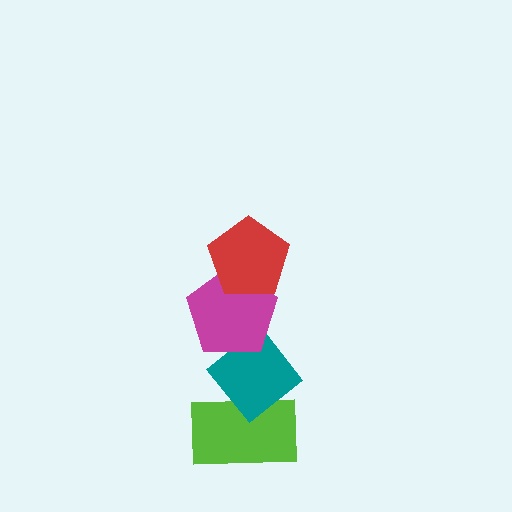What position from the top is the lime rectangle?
The lime rectangle is 4th from the top.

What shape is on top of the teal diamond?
The magenta pentagon is on top of the teal diamond.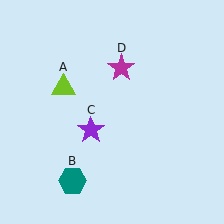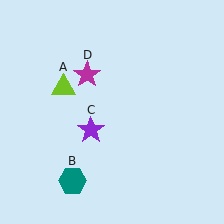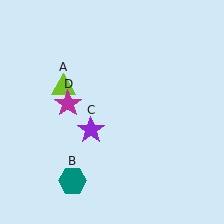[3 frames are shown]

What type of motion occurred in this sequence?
The magenta star (object D) rotated counterclockwise around the center of the scene.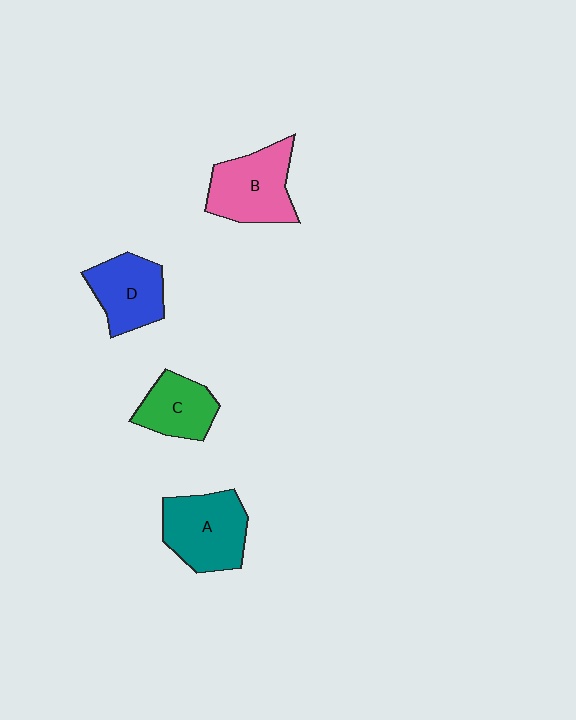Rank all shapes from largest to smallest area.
From largest to smallest: A (teal), B (pink), D (blue), C (green).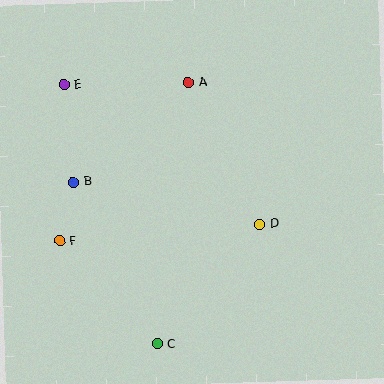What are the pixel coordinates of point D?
Point D is at (260, 224).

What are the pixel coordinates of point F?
Point F is at (60, 241).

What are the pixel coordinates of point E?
Point E is at (64, 85).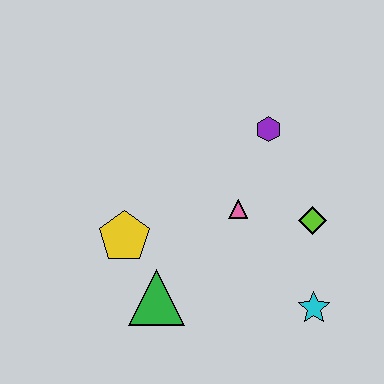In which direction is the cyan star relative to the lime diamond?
The cyan star is below the lime diamond.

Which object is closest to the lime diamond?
The pink triangle is closest to the lime diamond.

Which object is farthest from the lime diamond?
The yellow pentagon is farthest from the lime diamond.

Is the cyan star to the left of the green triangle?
No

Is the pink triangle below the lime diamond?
No